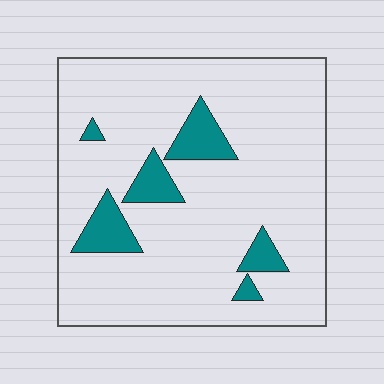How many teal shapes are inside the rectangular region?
6.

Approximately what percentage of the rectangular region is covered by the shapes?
Approximately 10%.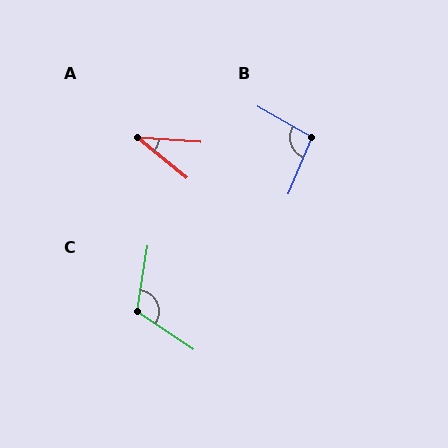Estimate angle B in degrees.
Approximately 97 degrees.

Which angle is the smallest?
A, at approximately 35 degrees.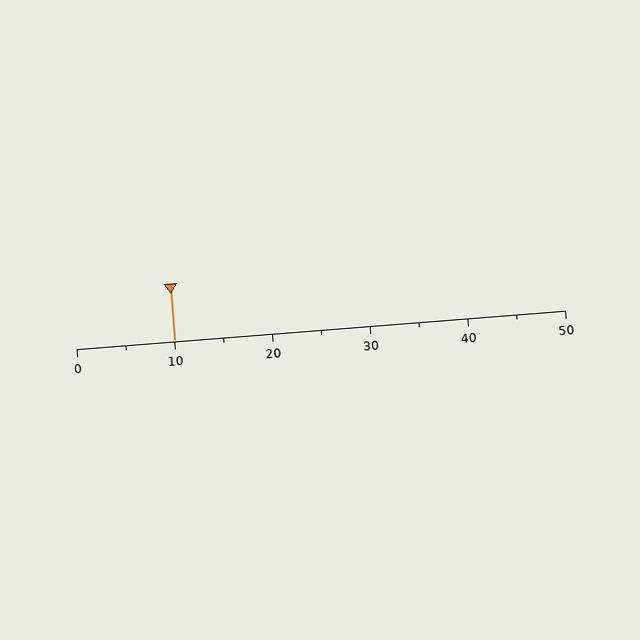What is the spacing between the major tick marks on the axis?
The major ticks are spaced 10 apart.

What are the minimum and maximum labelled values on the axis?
The axis runs from 0 to 50.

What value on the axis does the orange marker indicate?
The marker indicates approximately 10.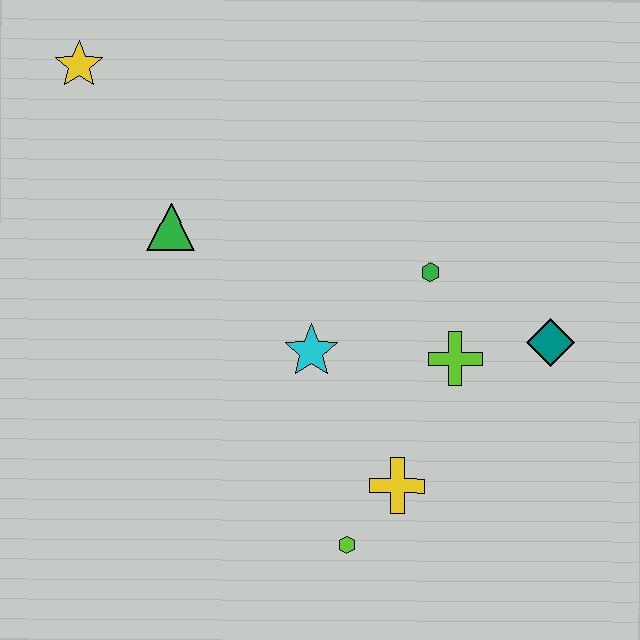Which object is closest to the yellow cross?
The lime hexagon is closest to the yellow cross.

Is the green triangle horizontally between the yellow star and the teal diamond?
Yes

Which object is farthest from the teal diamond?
The yellow star is farthest from the teal diamond.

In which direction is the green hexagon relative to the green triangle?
The green hexagon is to the right of the green triangle.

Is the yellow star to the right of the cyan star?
No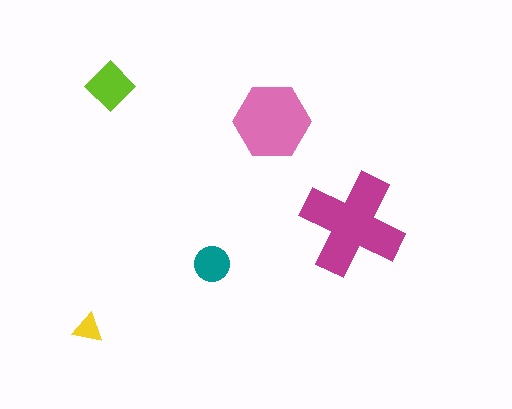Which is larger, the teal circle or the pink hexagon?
The pink hexagon.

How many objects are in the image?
There are 5 objects in the image.